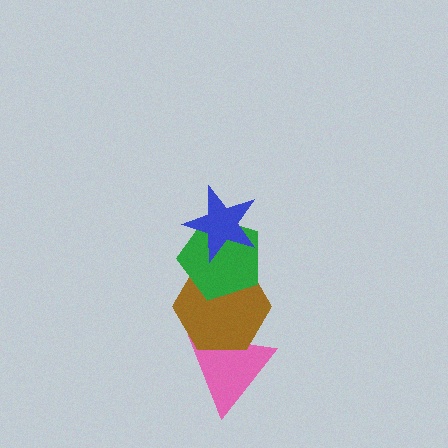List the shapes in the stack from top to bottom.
From top to bottom: the blue star, the green pentagon, the brown hexagon, the pink triangle.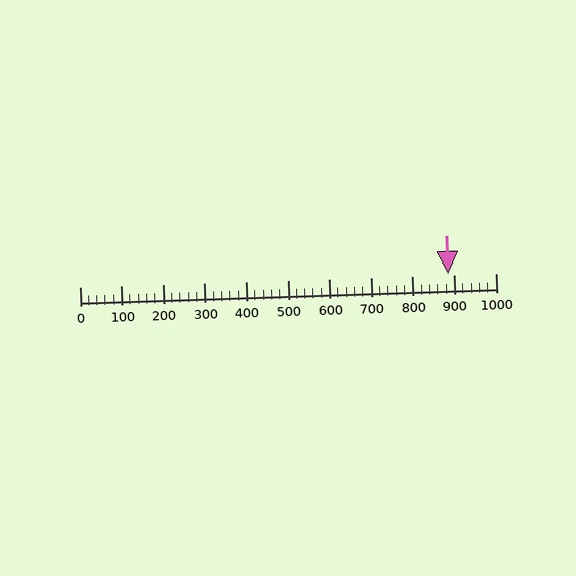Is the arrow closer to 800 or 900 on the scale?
The arrow is closer to 900.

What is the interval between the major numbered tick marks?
The major tick marks are spaced 100 units apart.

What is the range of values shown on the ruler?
The ruler shows values from 0 to 1000.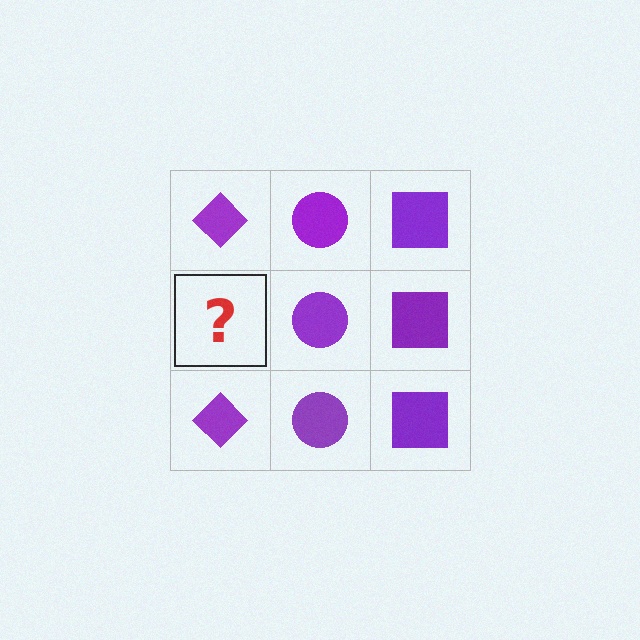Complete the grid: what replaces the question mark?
The question mark should be replaced with a purple diamond.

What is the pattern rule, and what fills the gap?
The rule is that each column has a consistent shape. The gap should be filled with a purple diamond.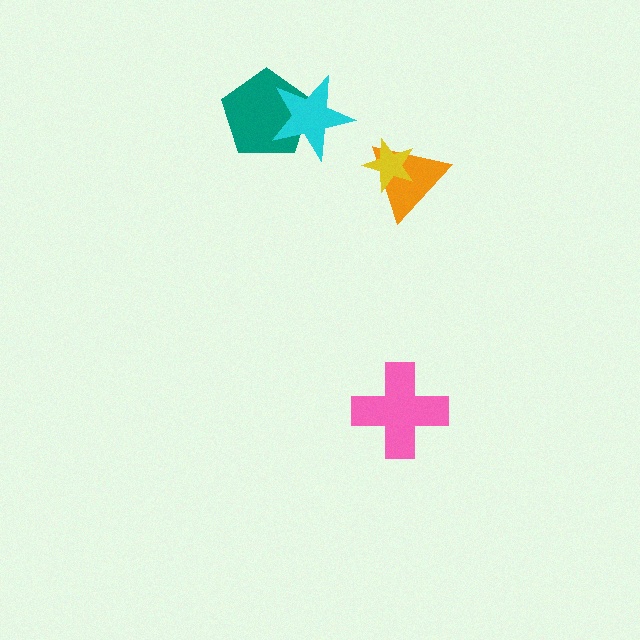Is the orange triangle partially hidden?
Yes, it is partially covered by another shape.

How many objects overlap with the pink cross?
0 objects overlap with the pink cross.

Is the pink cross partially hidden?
No, no other shape covers it.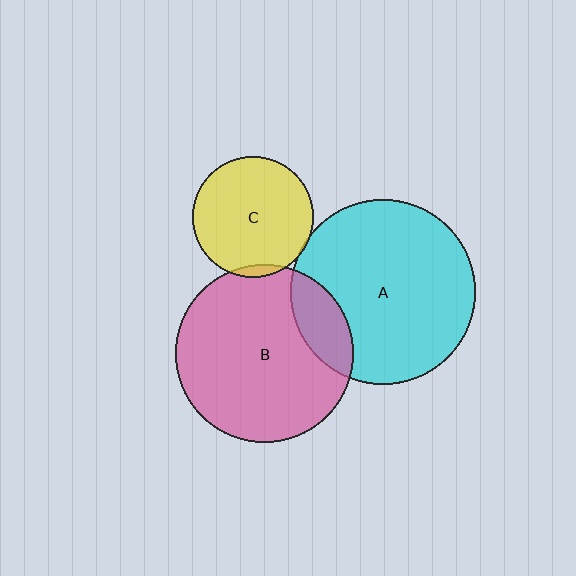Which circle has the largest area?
Circle A (cyan).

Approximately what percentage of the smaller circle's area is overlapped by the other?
Approximately 15%.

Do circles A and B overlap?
Yes.